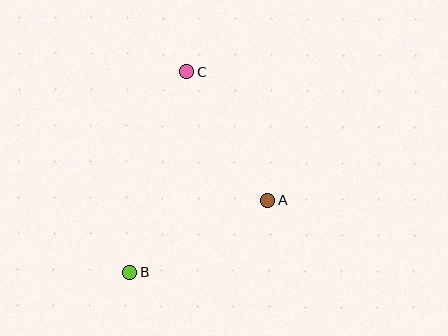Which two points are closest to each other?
Points A and C are closest to each other.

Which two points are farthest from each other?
Points B and C are farthest from each other.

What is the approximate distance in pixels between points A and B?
The distance between A and B is approximately 155 pixels.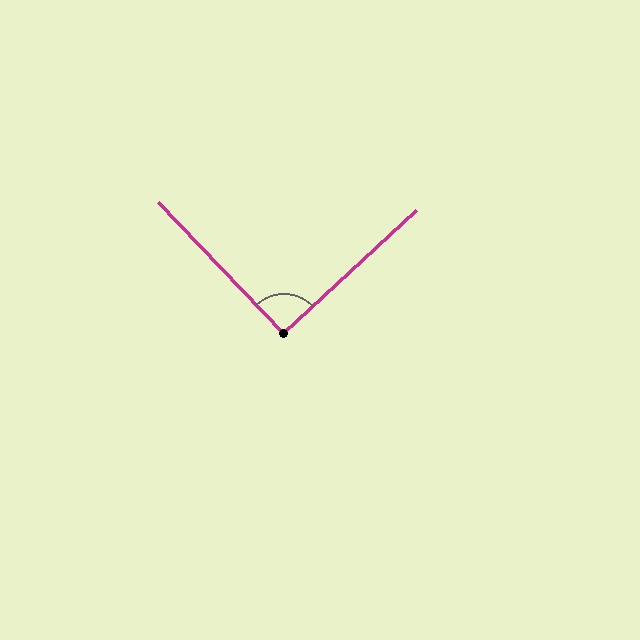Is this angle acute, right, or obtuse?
It is approximately a right angle.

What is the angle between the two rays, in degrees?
Approximately 91 degrees.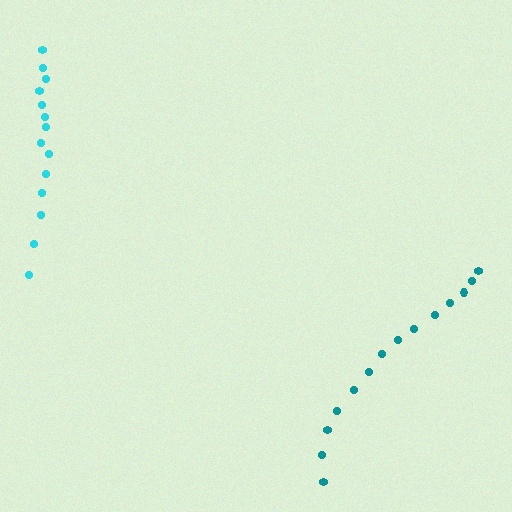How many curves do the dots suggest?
There are 2 distinct paths.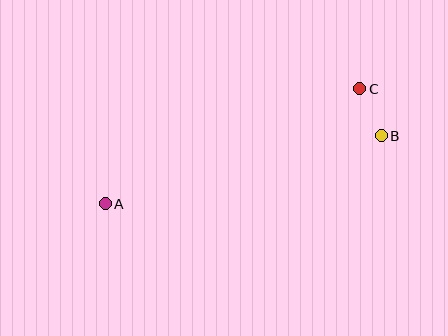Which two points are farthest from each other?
Points A and B are farthest from each other.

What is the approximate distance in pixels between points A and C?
The distance between A and C is approximately 279 pixels.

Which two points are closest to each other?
Points B and C are closest to each other.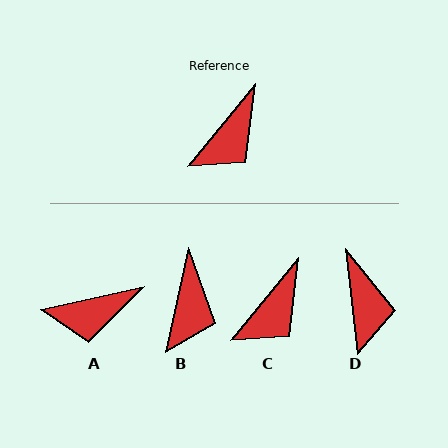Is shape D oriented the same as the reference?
No, it is off by about 46 degrees.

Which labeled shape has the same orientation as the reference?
C.